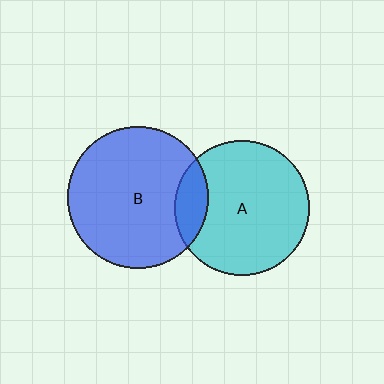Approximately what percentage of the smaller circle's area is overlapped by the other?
Approximately 15%.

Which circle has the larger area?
Circle B (blue).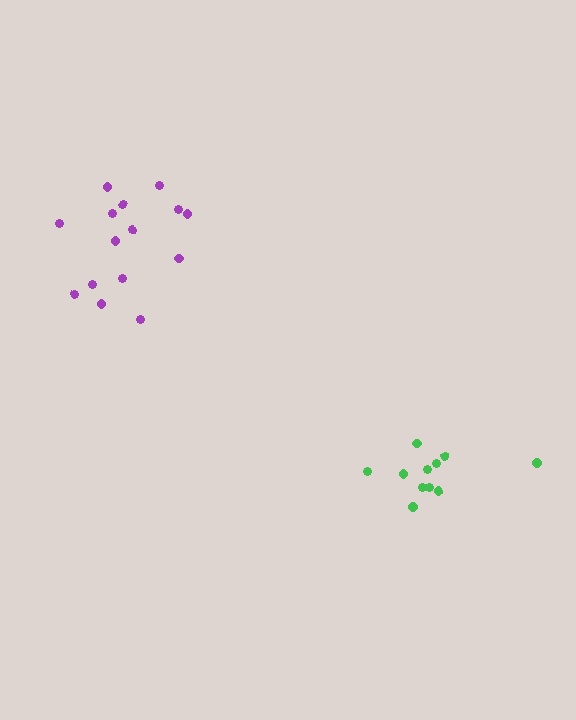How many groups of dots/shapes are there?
There are 2 groups.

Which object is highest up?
The purple cluster is topmost.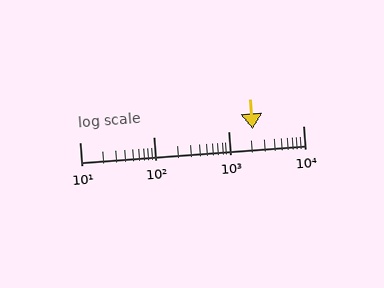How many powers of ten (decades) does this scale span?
The scale spans 3 decades, from 10 to 10000.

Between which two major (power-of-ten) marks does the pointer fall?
The pointer is between 1000 and 10000.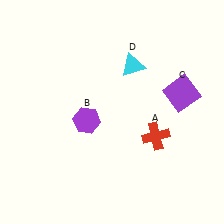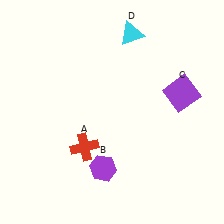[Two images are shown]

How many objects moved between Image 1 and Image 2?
3 objects moved between the two images.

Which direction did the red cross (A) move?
The red cross (A) moved left.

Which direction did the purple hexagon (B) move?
The purple hexagon (B) moved down.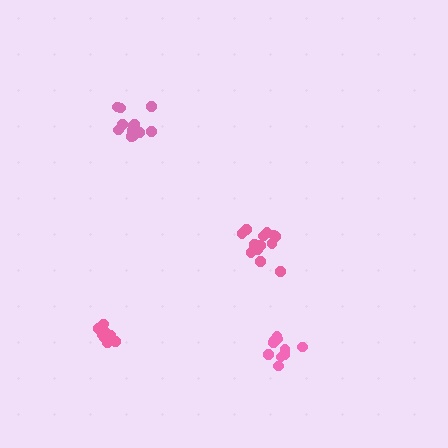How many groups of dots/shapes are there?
There are 4 groups.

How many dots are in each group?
Group 1: 9 dots, Group 2: 15 dots, Group 3: 13 dots, Group 4: 11 dots (48 total).